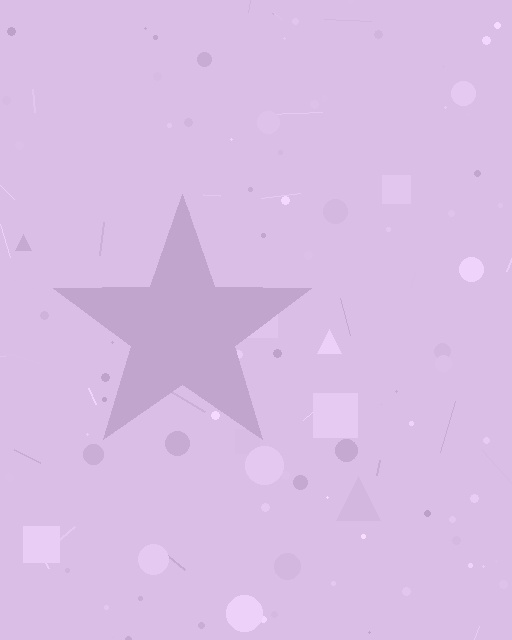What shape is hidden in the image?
A star is hidden in the image.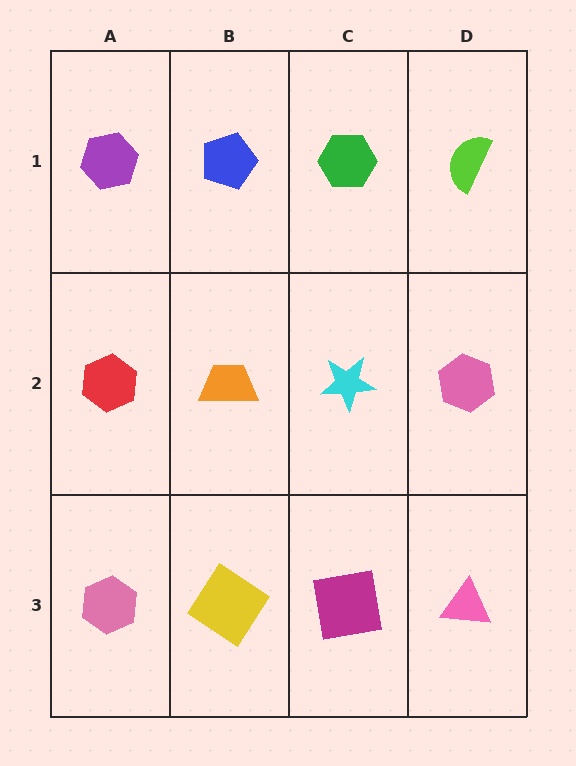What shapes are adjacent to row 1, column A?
A red hexagon (row 2, column A), a blue pentagon (row 1, column B).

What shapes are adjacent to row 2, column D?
A lime semicircle (row 1, column D), a pink triangle (row 3, column D), a cyan star (row 2, column C).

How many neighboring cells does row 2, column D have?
3.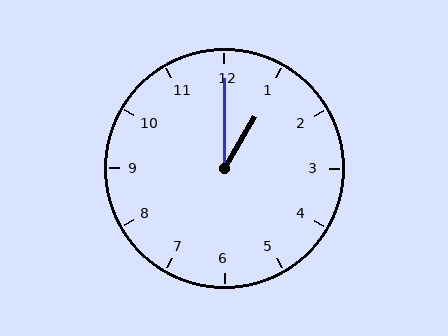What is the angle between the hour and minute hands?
Approximately 30 degrees.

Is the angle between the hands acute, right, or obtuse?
It is acute.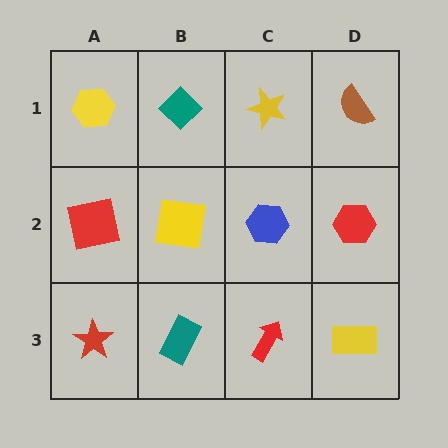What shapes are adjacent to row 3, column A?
A red square (row 2, column A), a teal rectangle (row 3, column B).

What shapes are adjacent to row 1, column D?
A red hexagon (row 2, column D), a yellow star (row 1, column C).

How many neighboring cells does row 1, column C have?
3.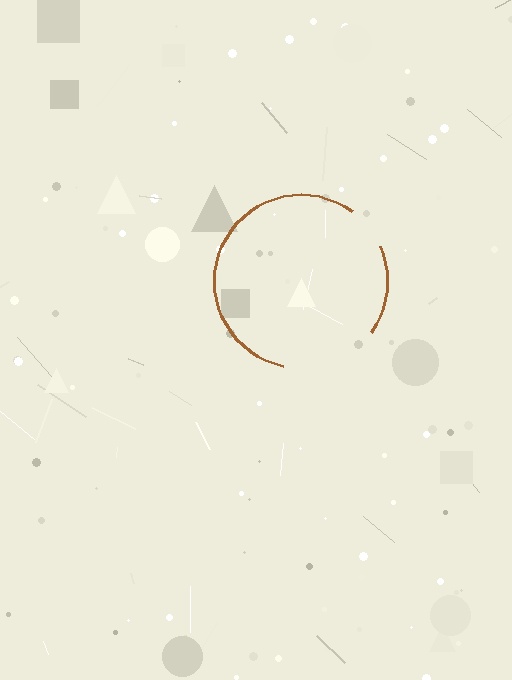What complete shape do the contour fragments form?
The contour fragments form a circle.